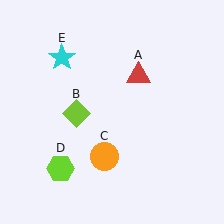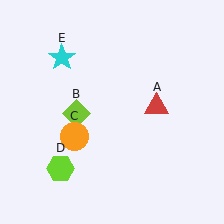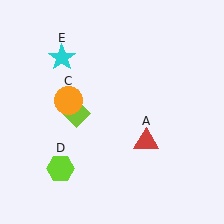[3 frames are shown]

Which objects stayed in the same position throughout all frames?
Lime diamond (object B) and lime hexagon (object D) and cyan star (object E) remained stationary.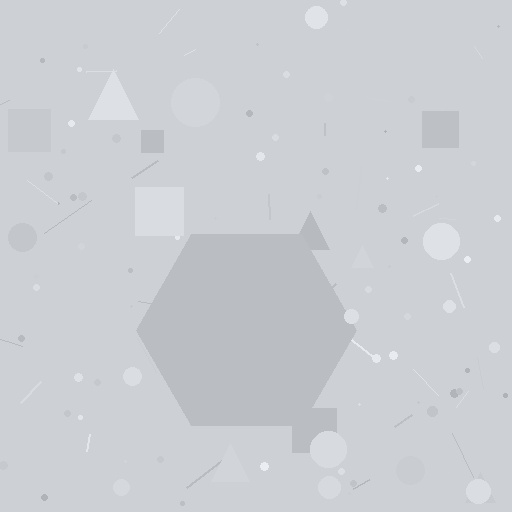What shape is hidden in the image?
A hexagon is hidden in the image.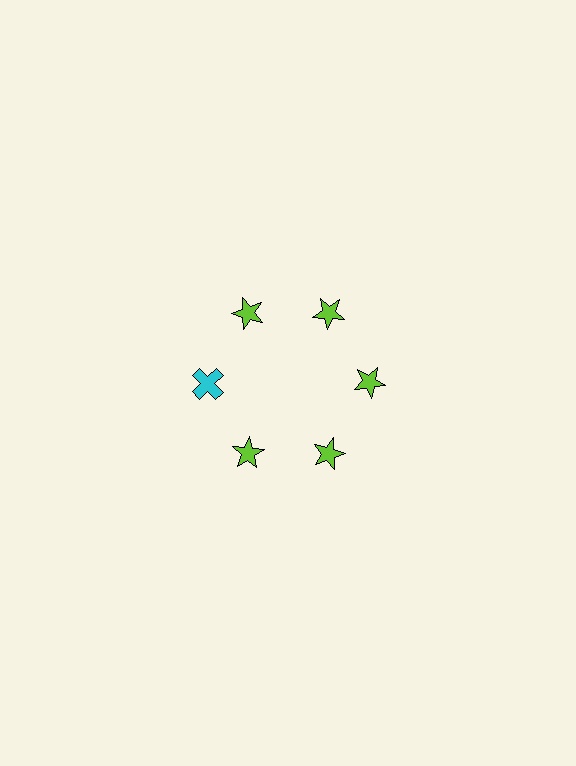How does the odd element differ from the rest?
It differs in both color (cyan instead of lime) and shape (cross instead of star).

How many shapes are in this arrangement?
There are 6 shapes arranged in a ring pattern.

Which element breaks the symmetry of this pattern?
The cyan cross at roughly the 9 o'clock position breaks the symmetry. All other shapes are lime stars.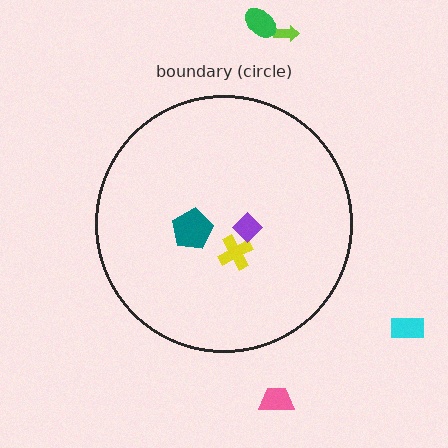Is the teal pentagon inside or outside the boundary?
Inside.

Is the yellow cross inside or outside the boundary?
Inside.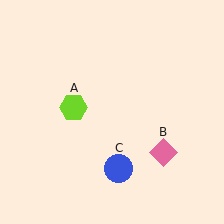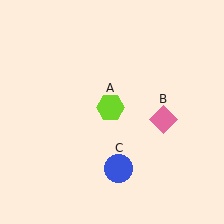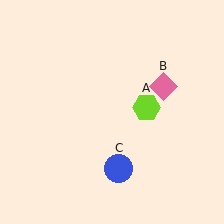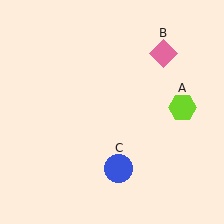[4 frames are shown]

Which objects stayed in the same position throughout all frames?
Blue circle (object C) remained stationary.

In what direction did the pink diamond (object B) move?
The pink diamond (object B) moved up.